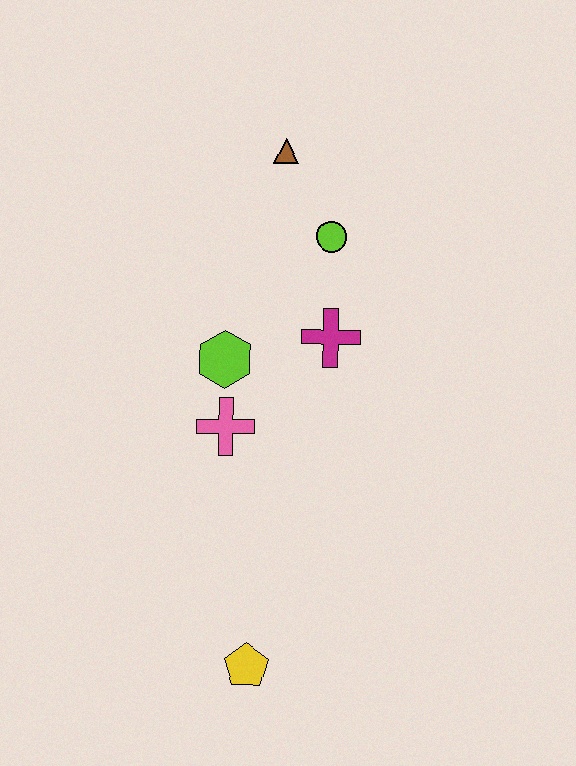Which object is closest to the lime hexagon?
The pink cross is closest to the lime hexagon.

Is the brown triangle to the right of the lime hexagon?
Yes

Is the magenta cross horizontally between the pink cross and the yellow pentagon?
No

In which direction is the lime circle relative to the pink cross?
The lime circle is above the pink cross.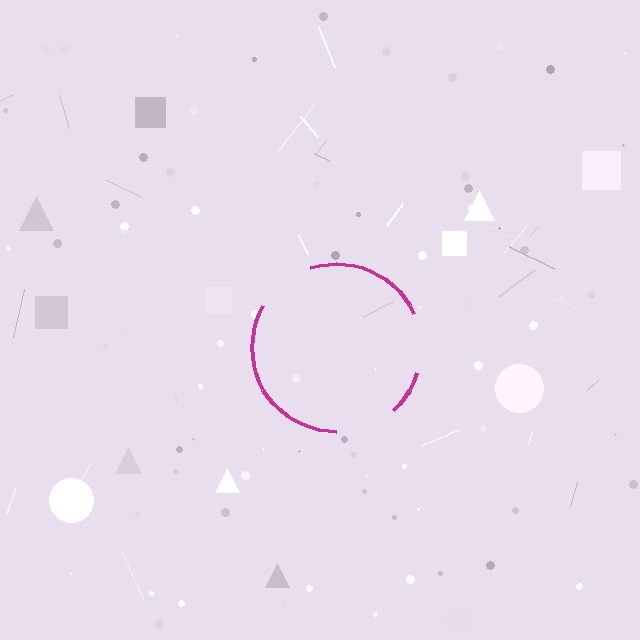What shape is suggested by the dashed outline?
The dashed outline suggests a circle.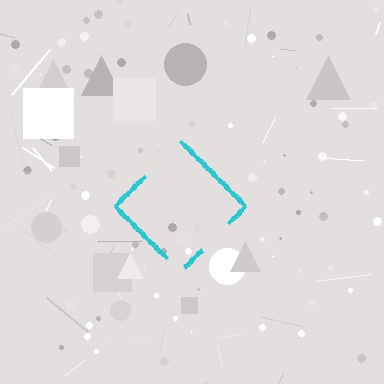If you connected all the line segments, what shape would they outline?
They would outline a diamond.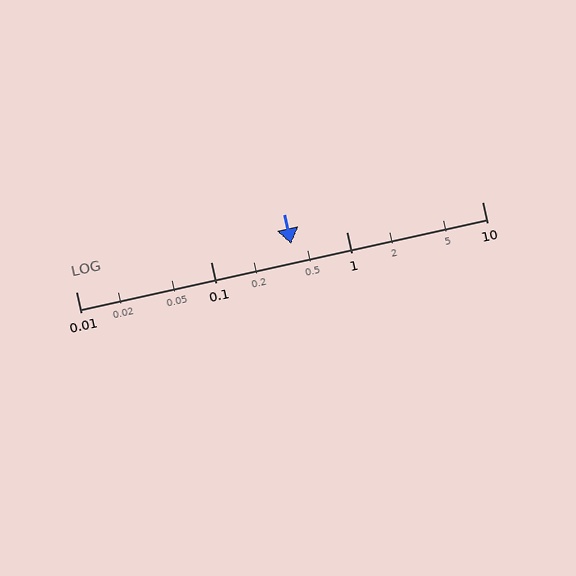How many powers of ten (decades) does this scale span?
The scale spans 3 decades, from 0.01 to 10.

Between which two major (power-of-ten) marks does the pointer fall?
The pointer is between 0.1 and 1.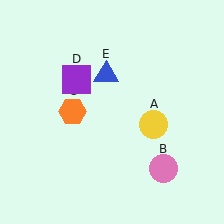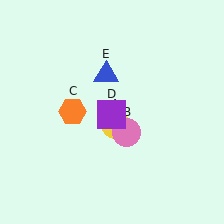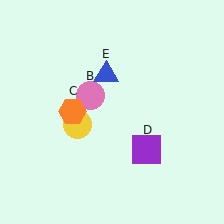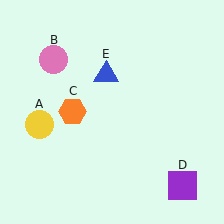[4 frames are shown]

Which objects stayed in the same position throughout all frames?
Orange hexagon (object C) and blue triangle (object E) remained stationary.